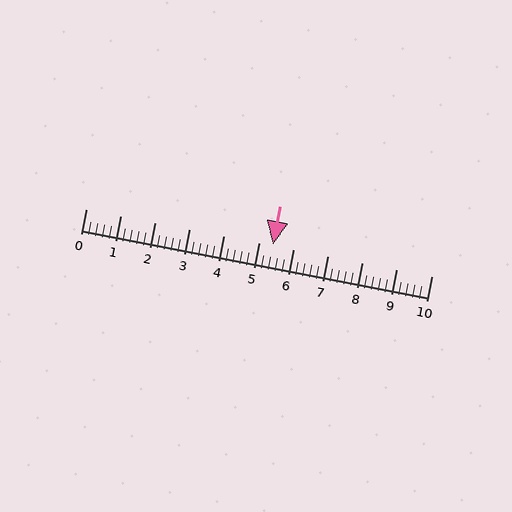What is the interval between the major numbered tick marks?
The major tick marks are spaced 1 units apart.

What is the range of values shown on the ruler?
The ruler shows values from 0 to 10.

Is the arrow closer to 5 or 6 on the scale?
The arrow is closer to 5.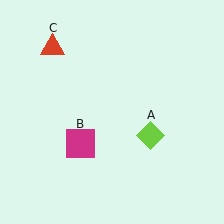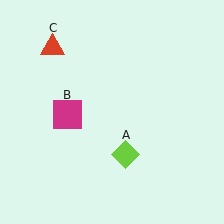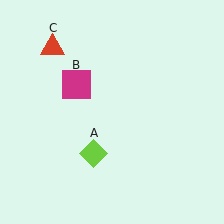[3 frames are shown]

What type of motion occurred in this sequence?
The lime diamond (object A), magenta square (object B) rotated clockwise around the center of the scene.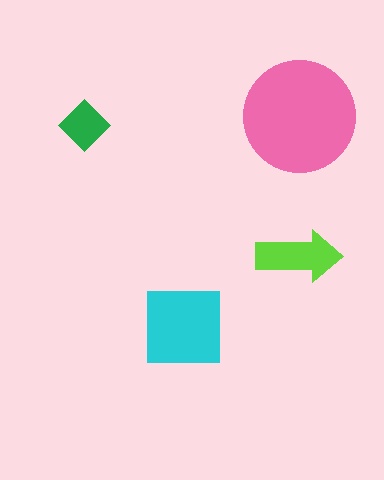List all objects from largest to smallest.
The pink circle, the cyan square, the lime arrow, the green diamond.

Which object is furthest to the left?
The green diamond is leftmost.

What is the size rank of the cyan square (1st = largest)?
2nd.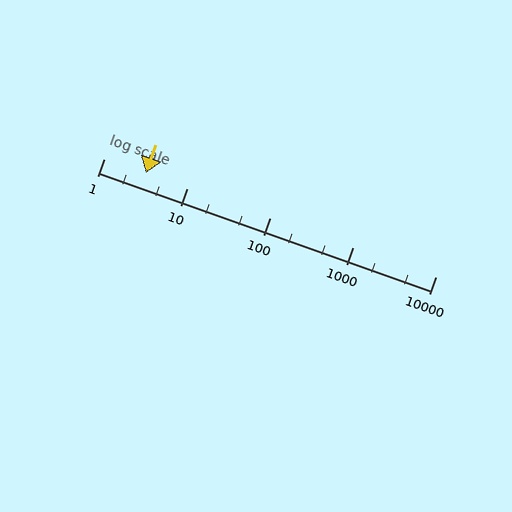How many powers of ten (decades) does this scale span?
The scale spans 4 decades, from 1 to 10000.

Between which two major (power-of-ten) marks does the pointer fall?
The pointer is between 1 and 10.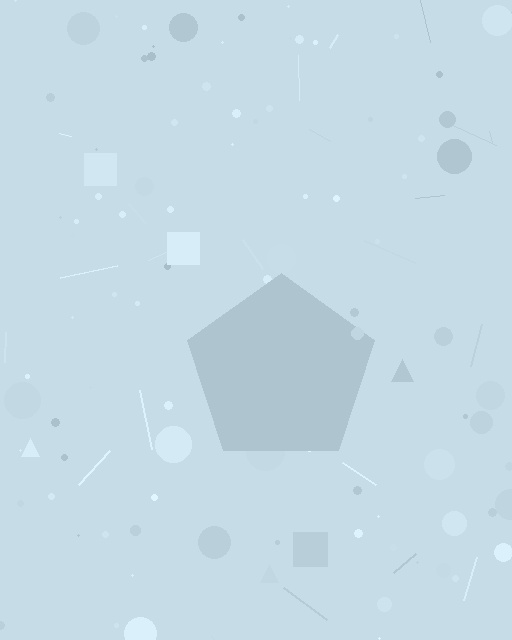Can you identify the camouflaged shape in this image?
The camouflaged shape is a pentagon.